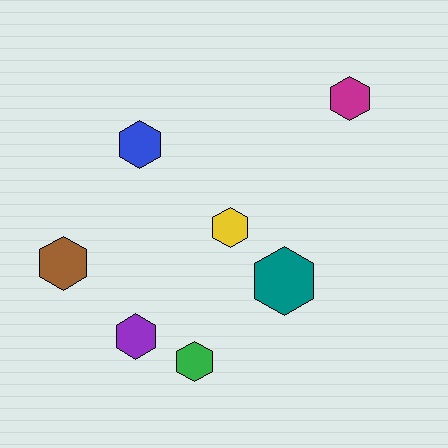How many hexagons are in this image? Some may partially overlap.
There are 7 hexagons.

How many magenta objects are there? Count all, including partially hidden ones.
There is 1 magenta object.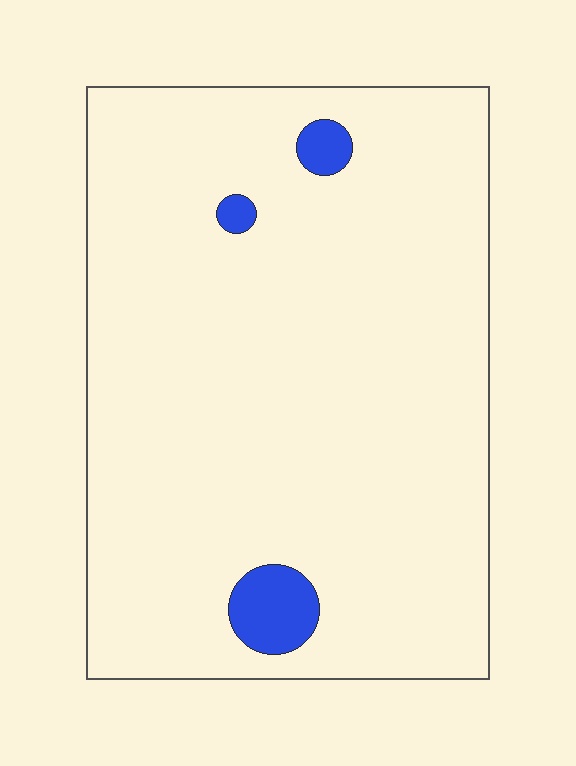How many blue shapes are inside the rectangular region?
3.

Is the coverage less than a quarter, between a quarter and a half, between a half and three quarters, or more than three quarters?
Less than a quarter.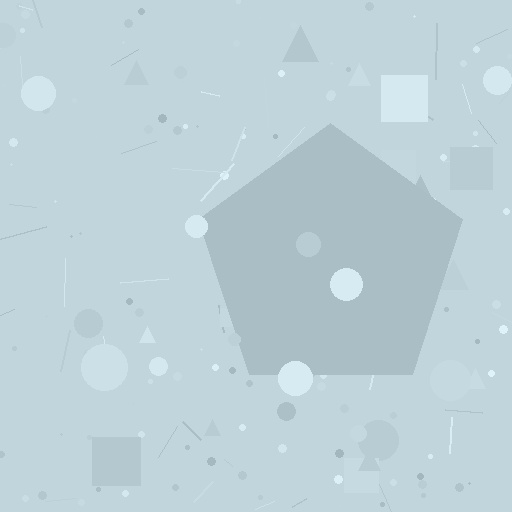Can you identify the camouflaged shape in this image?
The camouflaged shape is a pentagon.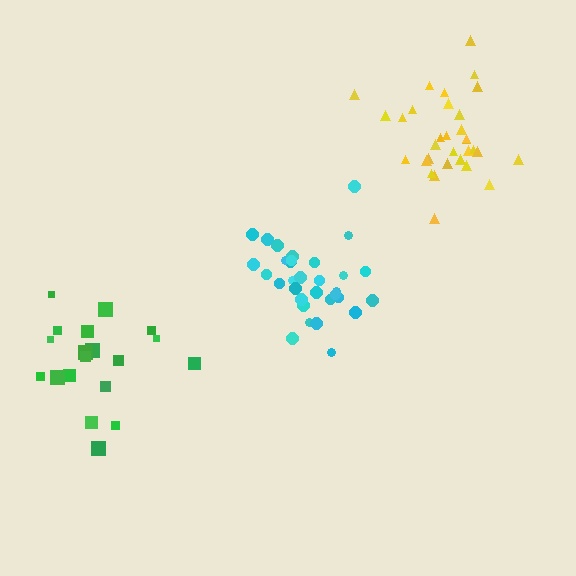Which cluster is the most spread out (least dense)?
Green.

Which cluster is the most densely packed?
Cyan.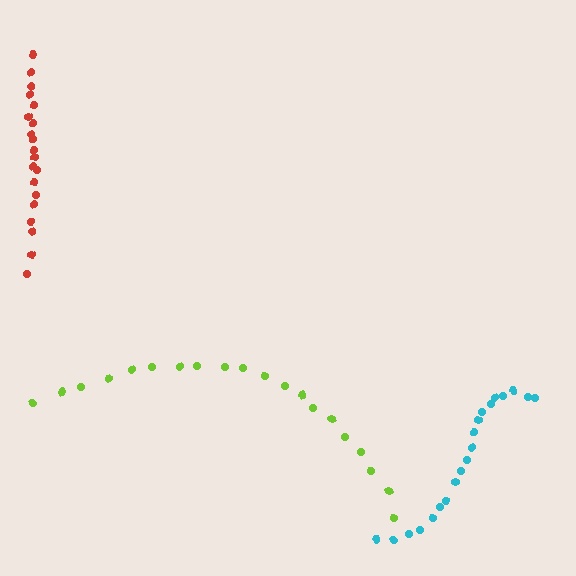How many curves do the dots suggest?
There are 3 distinct paths.